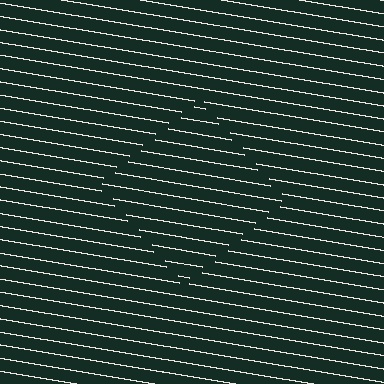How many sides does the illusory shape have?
4 sides — the line-ends trace a square.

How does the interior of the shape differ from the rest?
The interior of the shape contains the same grating, shifted by half a period — the contour is defined by the phase discontinuity where line-ends from the inner and outer gratings abut.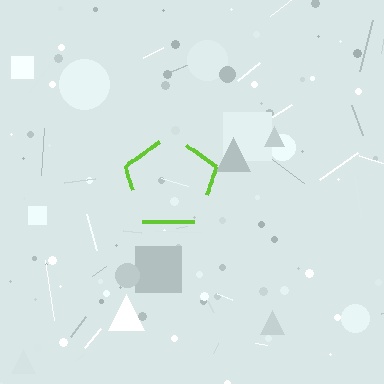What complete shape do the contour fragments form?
The contour fragments form a pentagon.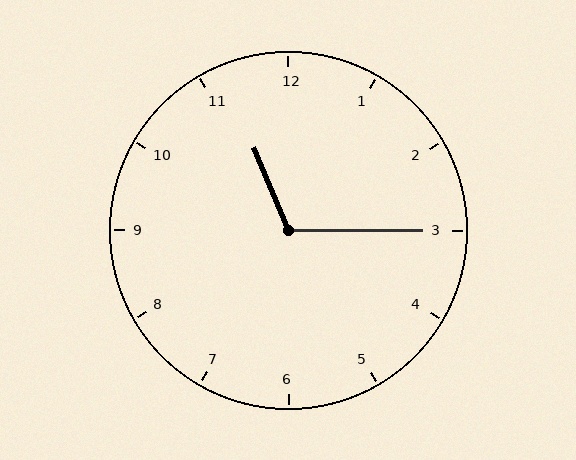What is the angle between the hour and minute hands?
Approximately 112 degrees.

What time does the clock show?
11:15.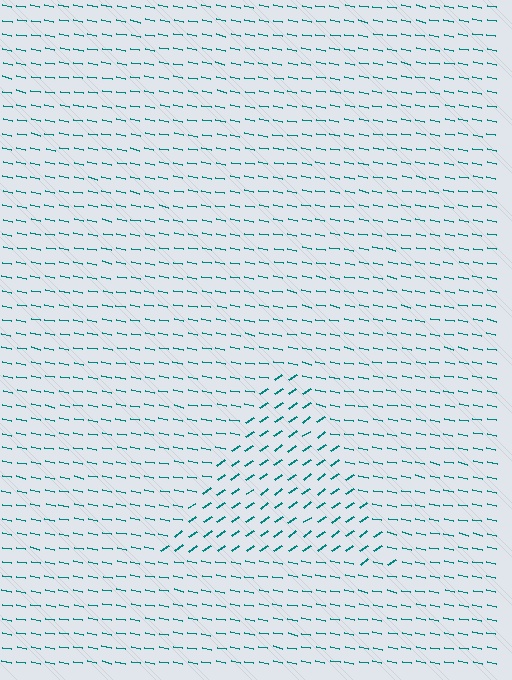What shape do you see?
I see a triangle.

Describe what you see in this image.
The image is filled with small teal line segments. A triangle region in the image has lines oriented differently from the surrounding lines, creating a visible texture boundary.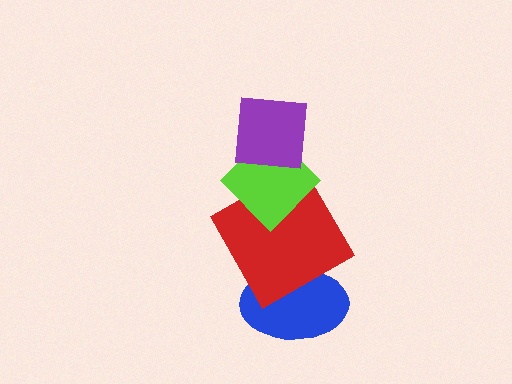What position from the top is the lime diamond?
The lime diamond is 2nd from the top.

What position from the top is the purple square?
The purple square is 1st from the top.